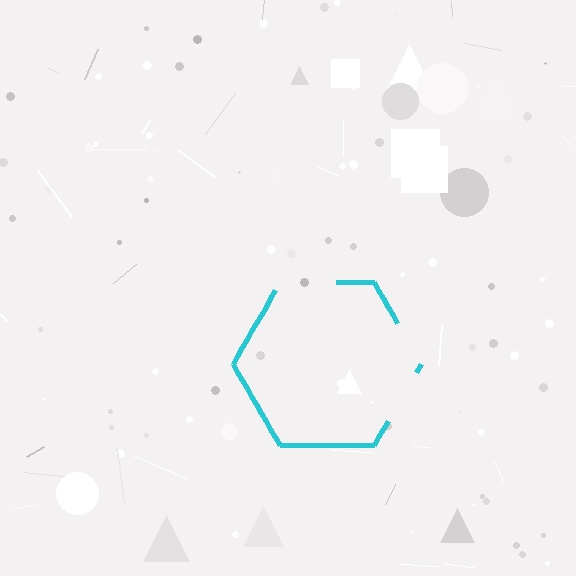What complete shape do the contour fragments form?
The contour fragments form a hexagon.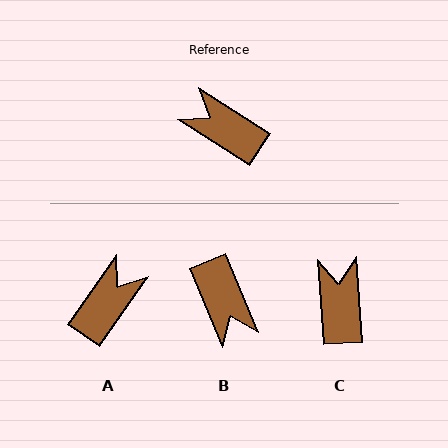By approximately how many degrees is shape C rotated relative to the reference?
Approximately 54 degrees clockwise.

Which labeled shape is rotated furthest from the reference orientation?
B, about 145 degrees away.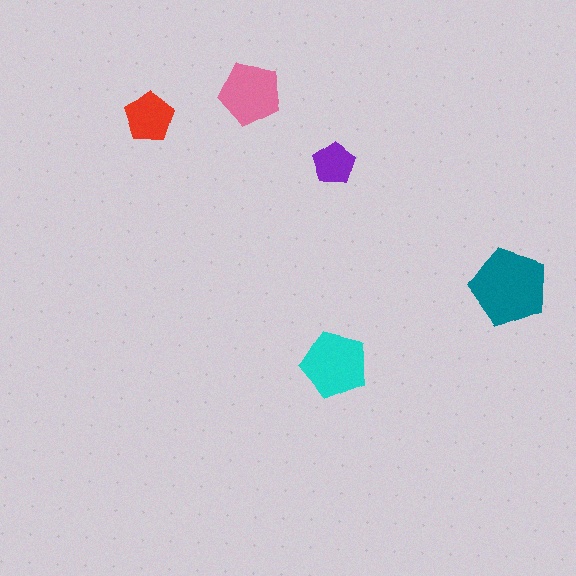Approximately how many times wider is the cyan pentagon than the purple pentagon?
About 1.5 times wider.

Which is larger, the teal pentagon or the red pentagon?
The teal one.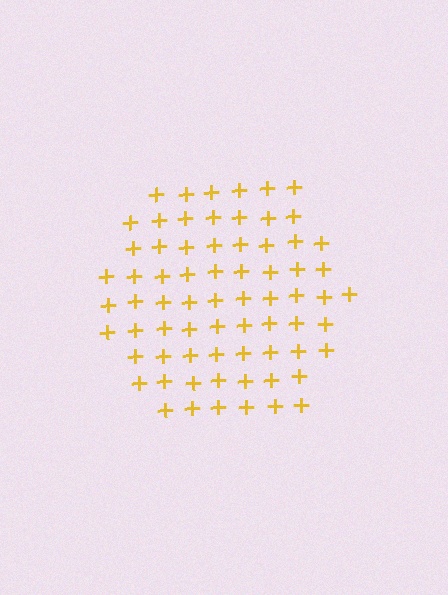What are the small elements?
The small elements are plus signs.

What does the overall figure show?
The overall figure shows a hexagon.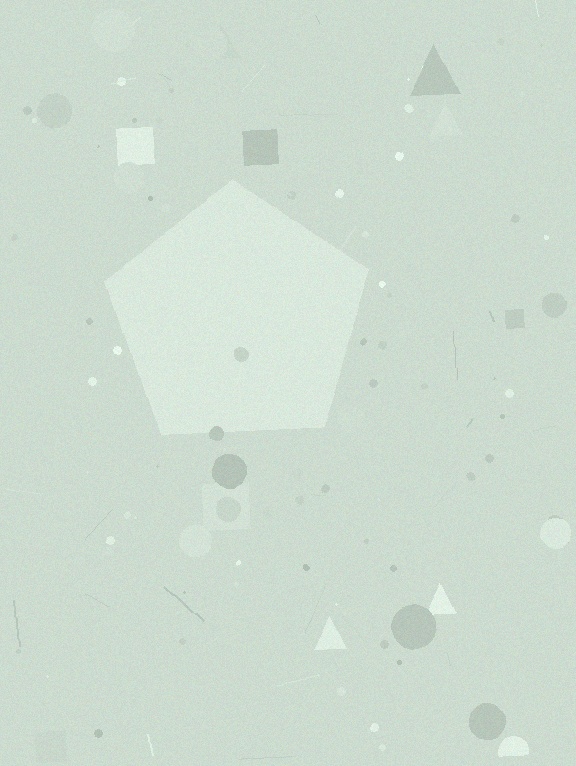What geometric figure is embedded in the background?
A pentagon is embedded in the background.